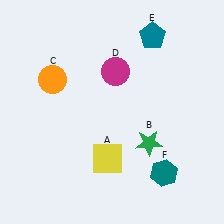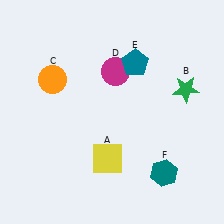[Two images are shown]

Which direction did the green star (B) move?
The green star (B) moved up.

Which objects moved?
The objects that moved are: the green star (B), the teal pentagon (E).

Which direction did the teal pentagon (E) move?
The teal pentagon (E) moved down.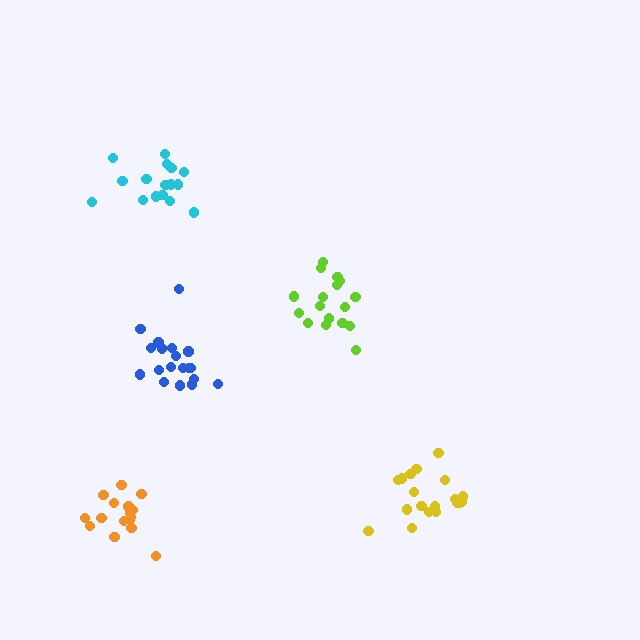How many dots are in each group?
Group 1: 17 dots, Group 2: 16 dots, Group 3: 19 dots, Group 4: 16 dots, Group 5: 20 dots (88 total).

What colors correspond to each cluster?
The clusters are colored: lime, cyan, yellow, orange, blue.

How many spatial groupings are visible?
There are 5 spatial groupings.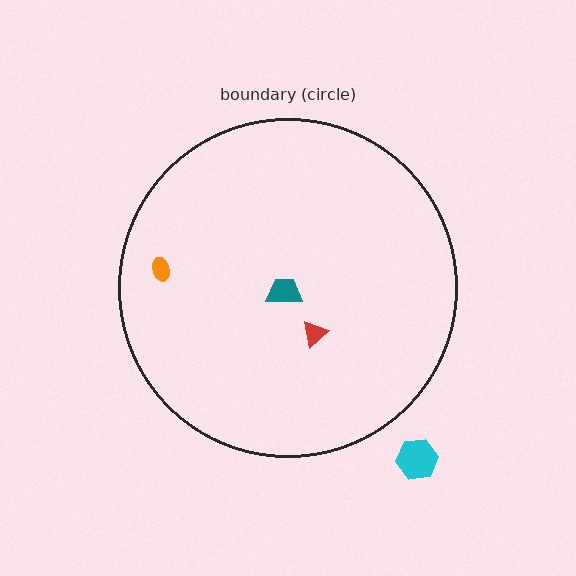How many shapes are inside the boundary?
3 inside, 1 outside.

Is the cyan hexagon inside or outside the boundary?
Outside.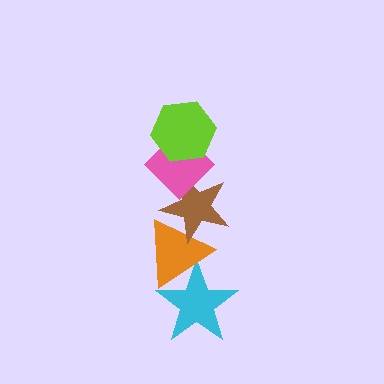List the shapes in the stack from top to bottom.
From top to bottom: the lime hexagon, the pink diamond, the brown star, the orange triangle, the cyan star.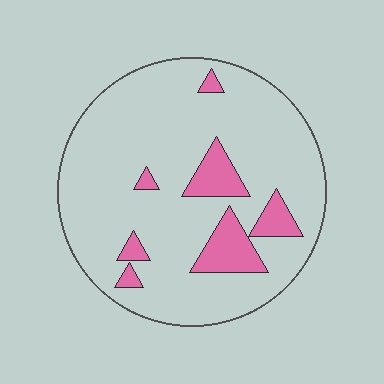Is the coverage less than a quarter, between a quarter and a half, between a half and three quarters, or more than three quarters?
Less than a quarter.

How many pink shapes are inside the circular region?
7.